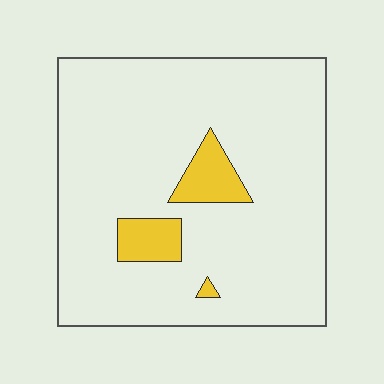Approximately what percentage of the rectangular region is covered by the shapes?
Approximately 10%.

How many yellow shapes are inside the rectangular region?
3.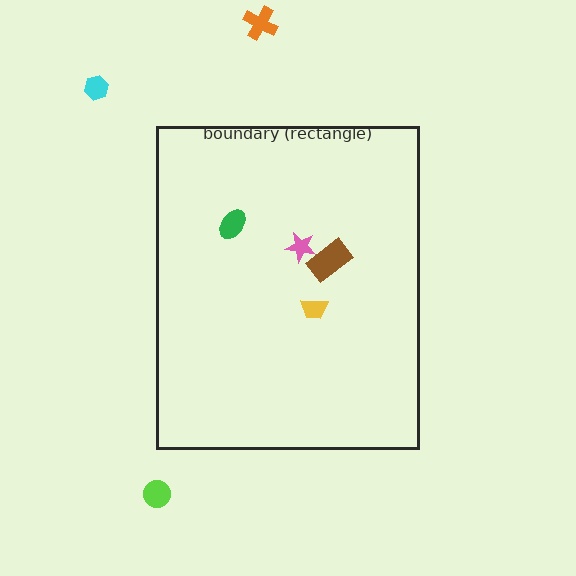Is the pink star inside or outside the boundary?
Inside.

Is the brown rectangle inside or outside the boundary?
Inside.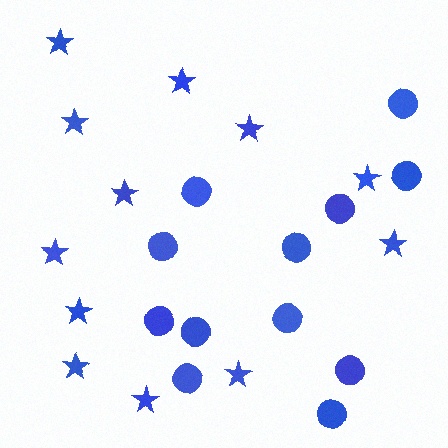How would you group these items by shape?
There are 2 groups: one group of stars (12) and one group of circles (12).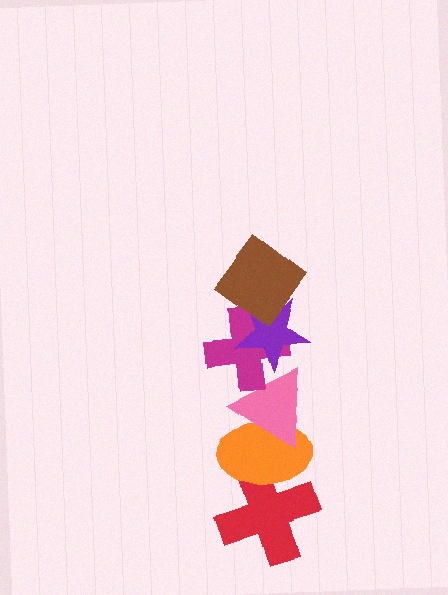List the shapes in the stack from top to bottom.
From top to bottom: the brown diamond, the purple star, the magenta cross, the pink triangle, the orange ellipse, the red cross.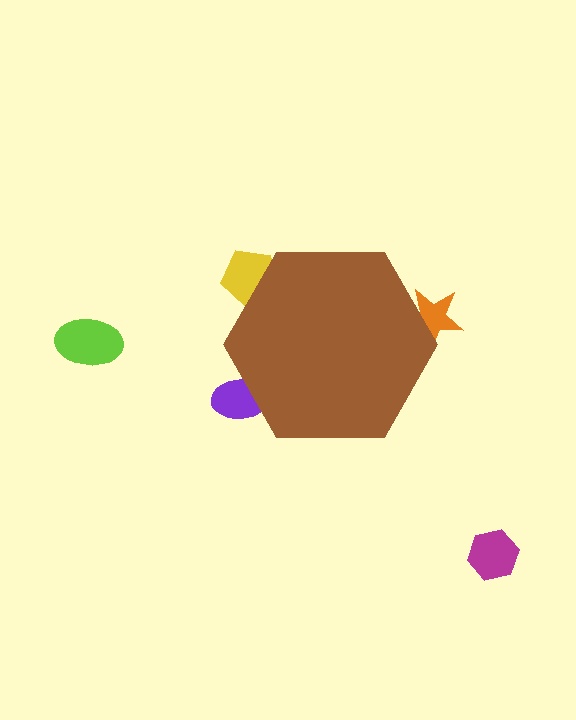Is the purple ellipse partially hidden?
Yes, the purple ellipse is partially hidden behind the brown hexagon.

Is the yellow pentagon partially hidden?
Yes, the yellow pentagon is partially hidden behind the brown hexagon.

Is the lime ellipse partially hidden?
No, the lime ellipse is fully visible.